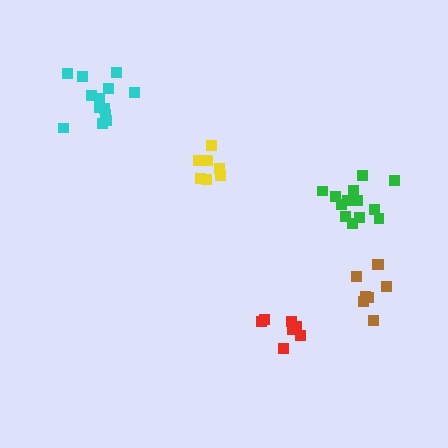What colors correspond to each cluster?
The clusters are colored: brown, cyan, red, green, yellow.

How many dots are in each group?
Group 1: 8 dots, Group 2: 13 dots, Group 3: 8 dots, Group 4: 13 dots, Group 5: 7 dots (49 total).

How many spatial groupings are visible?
There are 5 spatial groupings.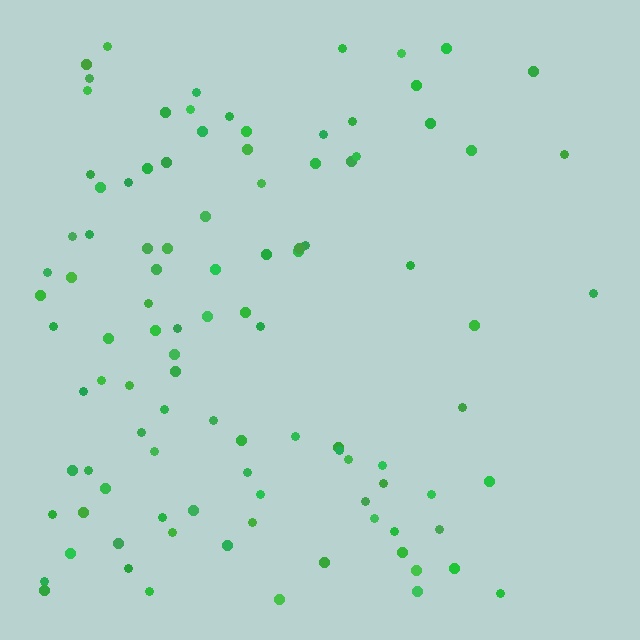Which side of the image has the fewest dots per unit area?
The right.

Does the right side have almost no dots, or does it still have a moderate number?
Still a moderate number, just noticeably fewer than the left.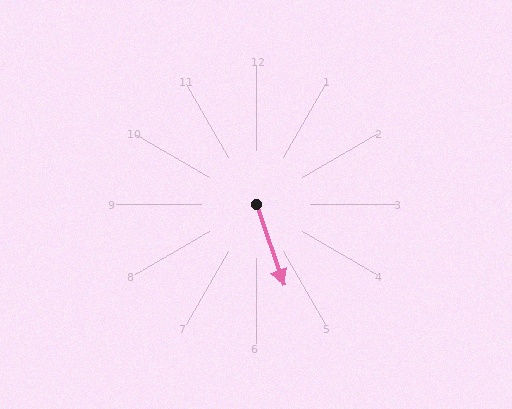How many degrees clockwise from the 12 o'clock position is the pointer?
Approximately 161 degrees.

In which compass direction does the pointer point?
South.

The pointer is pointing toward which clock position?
Roughly 5 o'clock.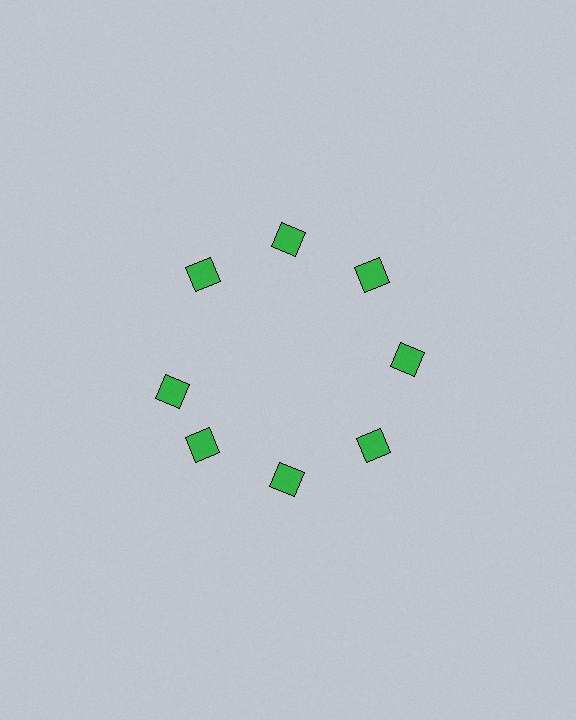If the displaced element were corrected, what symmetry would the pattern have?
It would have 8-fold rotational symmetry — the pattern would map onto itself every 45 degrees.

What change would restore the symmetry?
The symmetry would be restored by rotating it back into even spacing with its neighbors so that all 8 diamonds sit at equal angles and equal distance from the center.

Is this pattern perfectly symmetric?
No. The 8 green diamonds are arranged in a ring, but one element near the 9 o'clock position is rotated out of alignment along the ring, breaking the 8-fold rotational symmetry.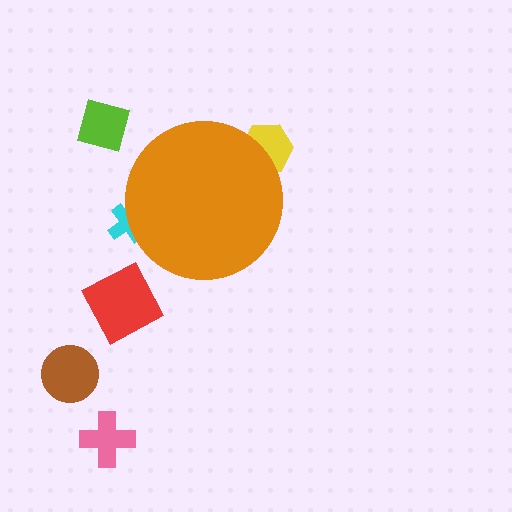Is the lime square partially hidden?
No, the lime square is fully visible.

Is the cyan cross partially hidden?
Yes, the cyan cross is partially hidden behind the orange circle.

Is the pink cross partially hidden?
No, the pink cross is fully visible.